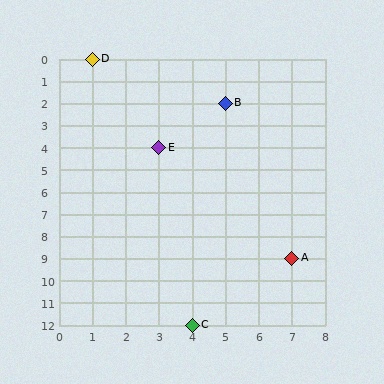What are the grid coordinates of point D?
Point D is at grid coordinates (1, 0).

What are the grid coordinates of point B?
Point B is at grid coordinates (5, 2).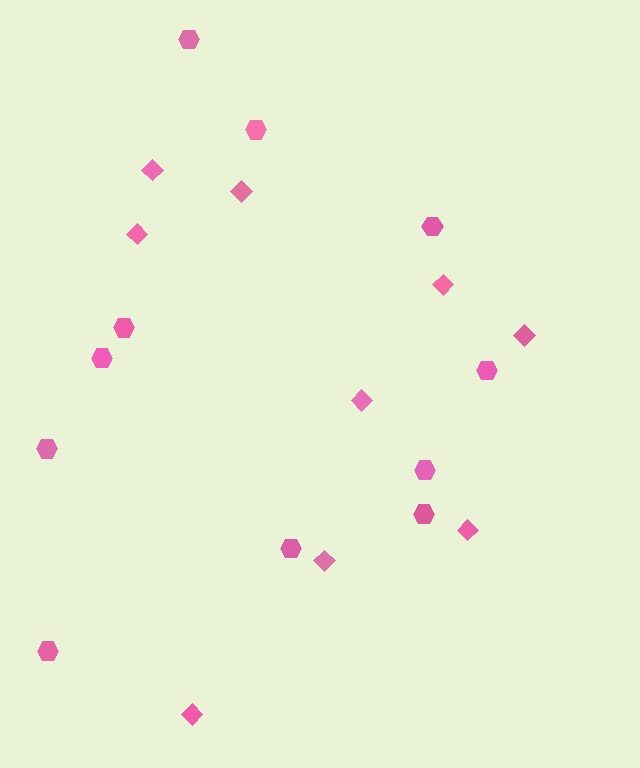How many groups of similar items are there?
There are 2 groups: one group of diamonds (9) and one group of hexagons (11).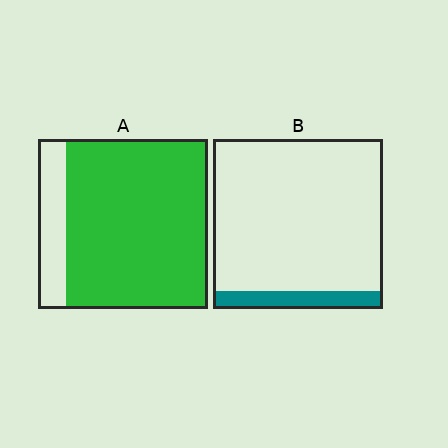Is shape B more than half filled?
No.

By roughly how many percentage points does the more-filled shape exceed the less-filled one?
By roughly 75 percentage points (A over B).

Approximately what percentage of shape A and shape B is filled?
A is approximately 85% and B is approximately 10%.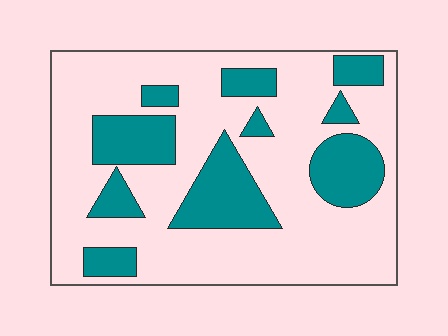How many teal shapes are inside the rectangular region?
10.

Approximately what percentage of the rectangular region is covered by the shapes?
Approximately 30%.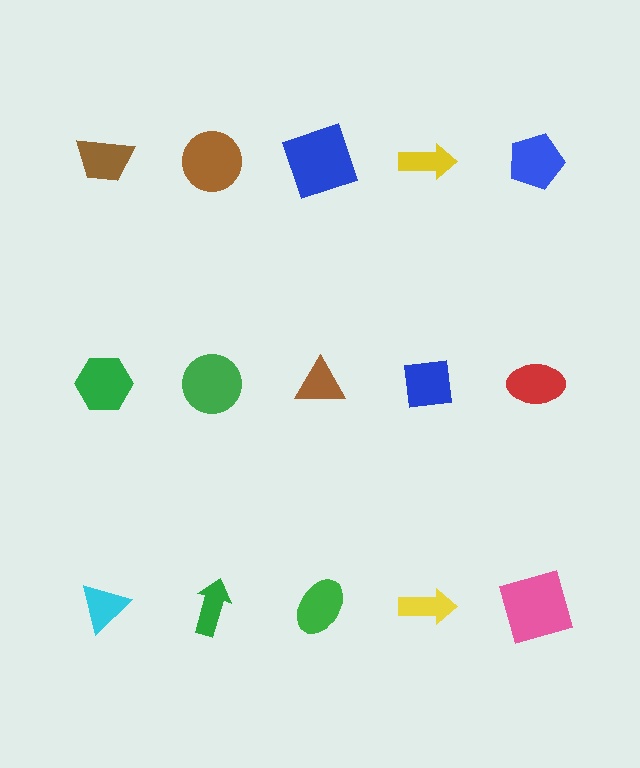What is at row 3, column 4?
A yellow arrow.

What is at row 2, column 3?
A brown triangle.